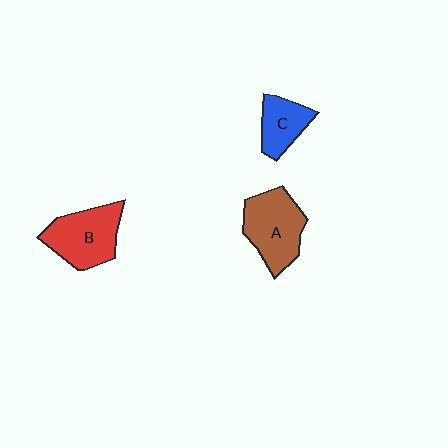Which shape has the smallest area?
Shape C (blue).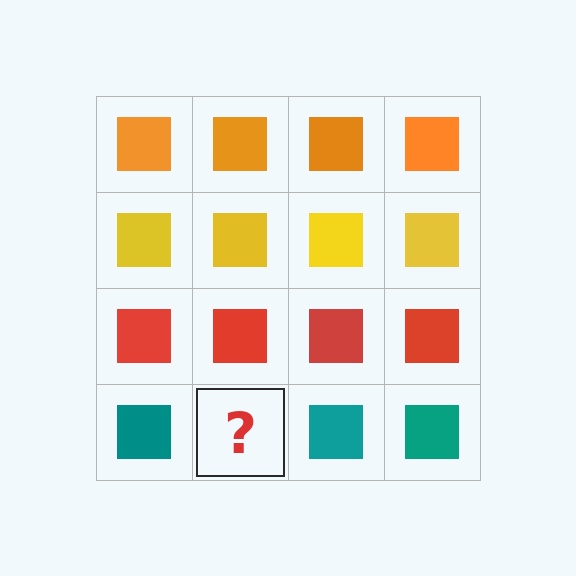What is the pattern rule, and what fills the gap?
The rule is that each row has a consistent color. The gap should be filled with a teal square.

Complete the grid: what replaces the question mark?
The question mark should be replaced with a teal square.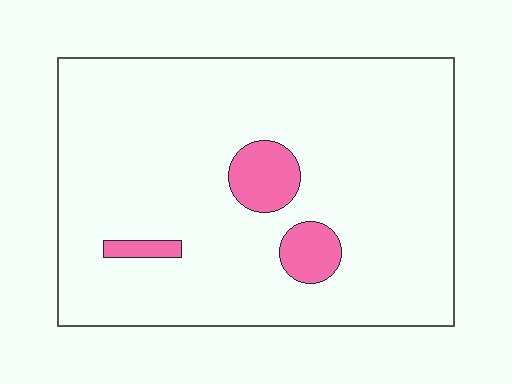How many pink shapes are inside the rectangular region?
3.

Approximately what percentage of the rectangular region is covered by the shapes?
Approximately 10%.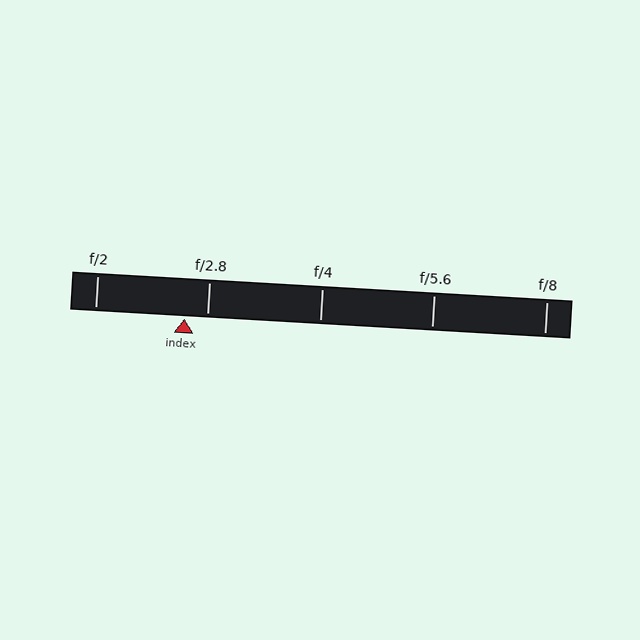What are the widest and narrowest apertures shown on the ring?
The widest aperture shown is f/2 and the narrowest is f/8.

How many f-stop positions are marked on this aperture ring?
There are 5 f-stop positions marked.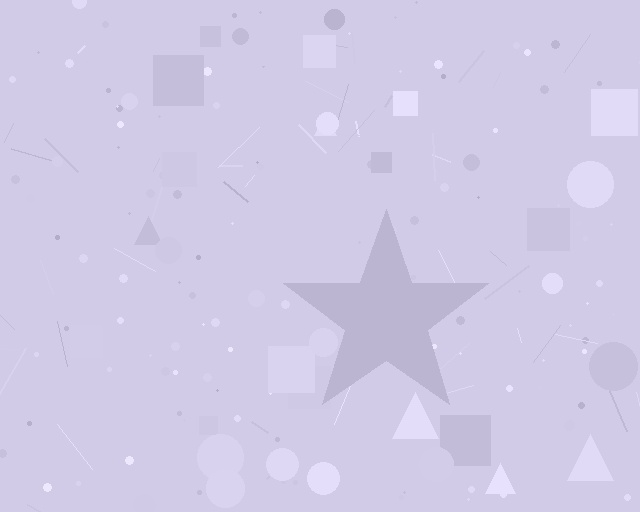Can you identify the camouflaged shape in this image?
The camouflaged shape is a star.